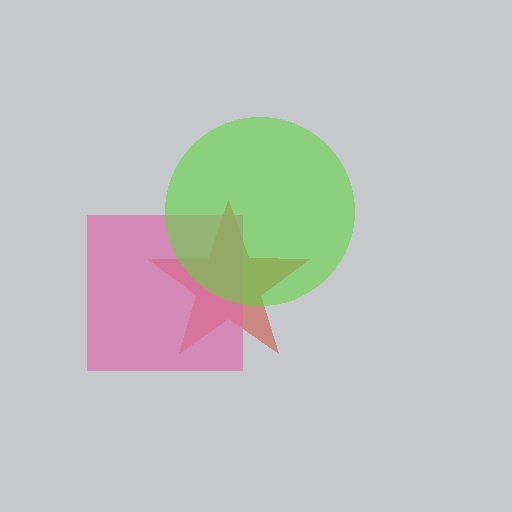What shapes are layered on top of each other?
The layered shapes are: a red star, a pink square, a lime circle.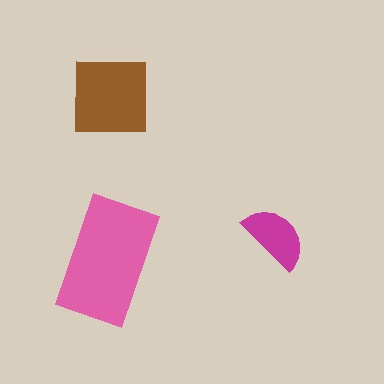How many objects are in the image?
There are 3 objects in the image.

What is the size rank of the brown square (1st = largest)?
2nd.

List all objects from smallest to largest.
The magenta semicircle, the brown square, the pink rectangle.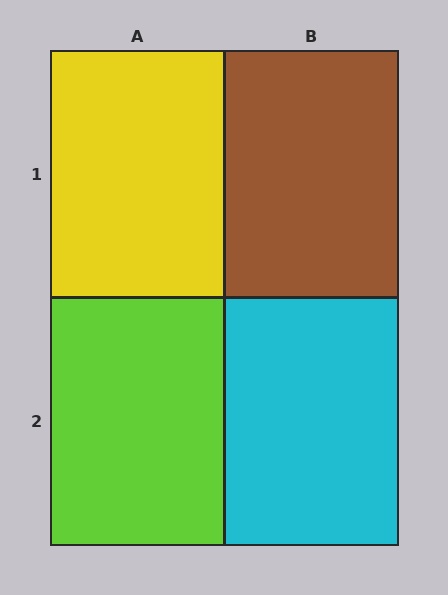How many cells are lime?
1 cell is lime.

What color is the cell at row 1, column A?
Yellow.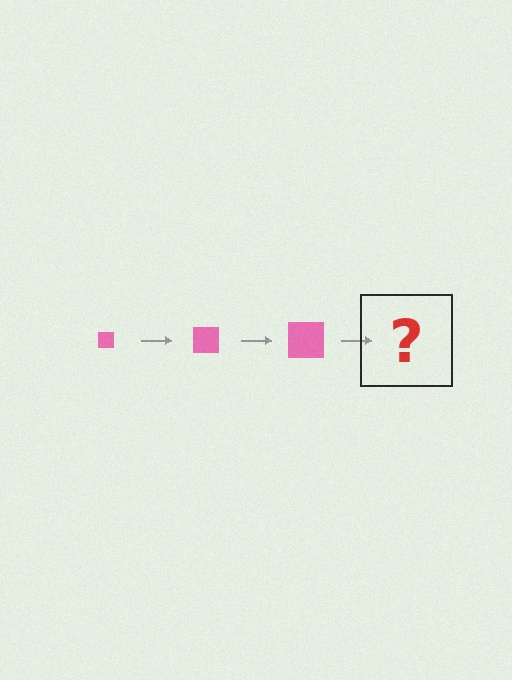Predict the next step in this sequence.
The next step is a pink square, larger than the previous one.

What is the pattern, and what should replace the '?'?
The pattern is that the square gets progressively larger each step. The '?' should be a pink square, larger than the previous one.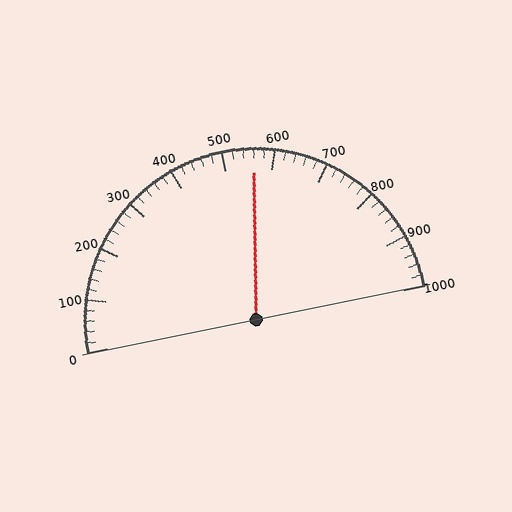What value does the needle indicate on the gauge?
The needle indicates approximately 560.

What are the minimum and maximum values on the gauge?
The gauge ranges from 0 to 1000.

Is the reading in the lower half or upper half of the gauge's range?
The reading is in the upper half of the range (0 to 1000).